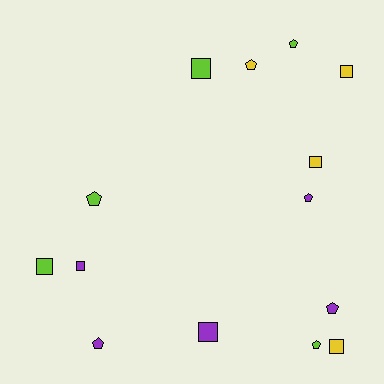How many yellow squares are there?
There are 3 yellow squares.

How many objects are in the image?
There are 14 objects.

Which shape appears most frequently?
Square, with 7 objects.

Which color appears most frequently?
Purple, with 5 objects.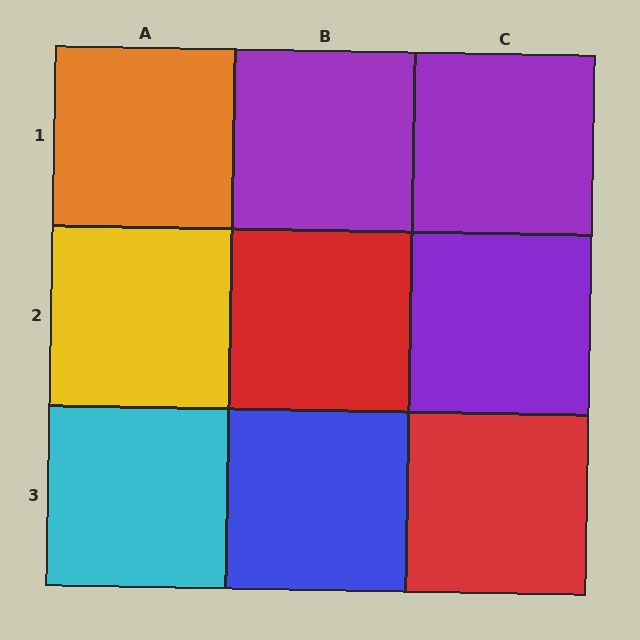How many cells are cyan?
1 cell is cyan.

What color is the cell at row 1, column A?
Orange.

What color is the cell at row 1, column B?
Purple.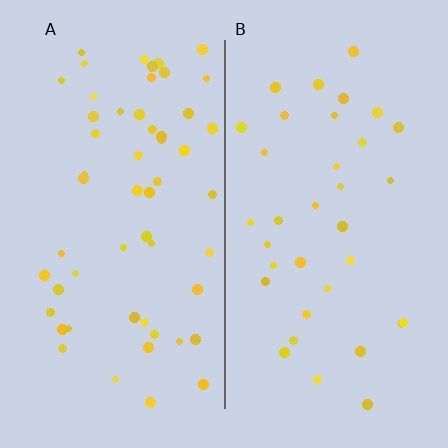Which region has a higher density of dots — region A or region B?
A (the left).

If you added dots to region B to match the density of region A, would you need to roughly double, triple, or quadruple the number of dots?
Approximately double.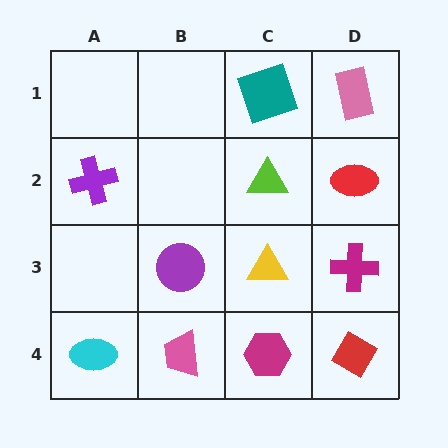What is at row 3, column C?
A yellow triangle.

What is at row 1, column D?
A pink rectangle.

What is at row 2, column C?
A lime triangle.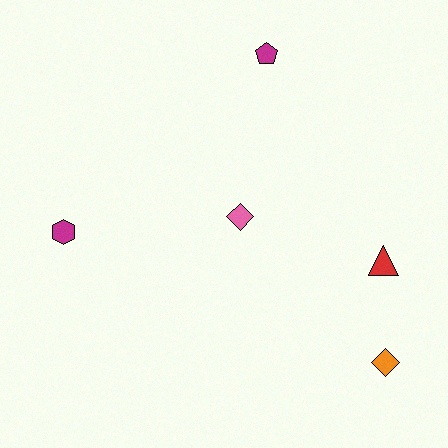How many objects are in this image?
There are 5 objects.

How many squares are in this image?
There are no squares.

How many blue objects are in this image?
There are no blue objects.